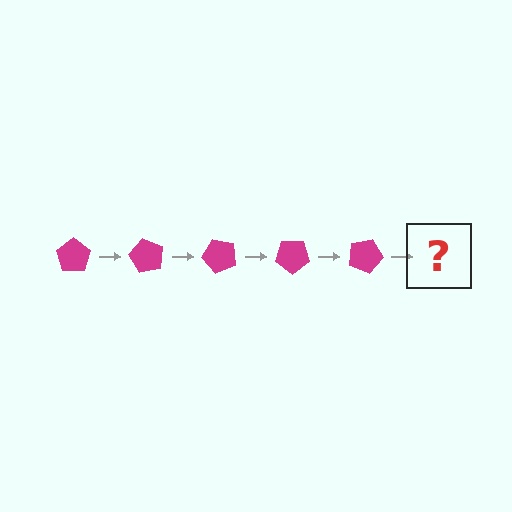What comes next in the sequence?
The next element should be a magenta pentagon rotated 300 degrees.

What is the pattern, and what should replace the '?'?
The pattern is that the pentagon rotates 60 degrees each step. The '?' should be a magenta pentagon rotated 300 degrees.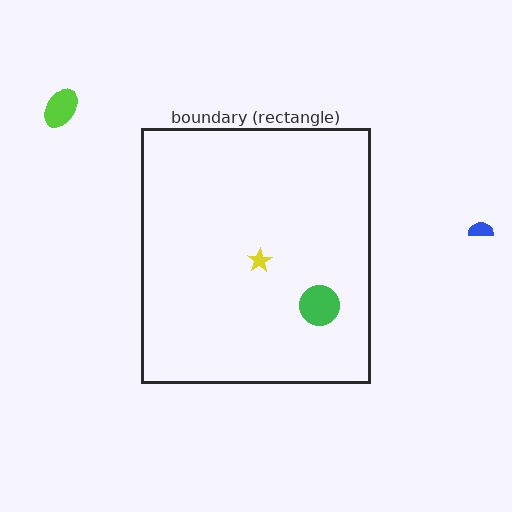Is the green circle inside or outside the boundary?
Inside.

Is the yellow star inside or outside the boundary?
Inside.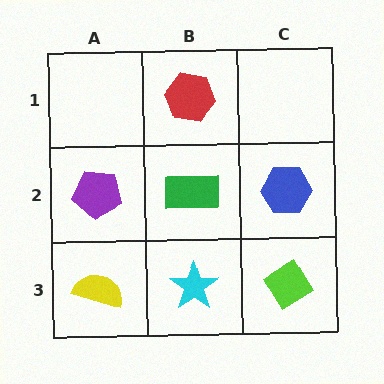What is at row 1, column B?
A red hexagon.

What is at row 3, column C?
A lime diamond.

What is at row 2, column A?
A purple pentagon.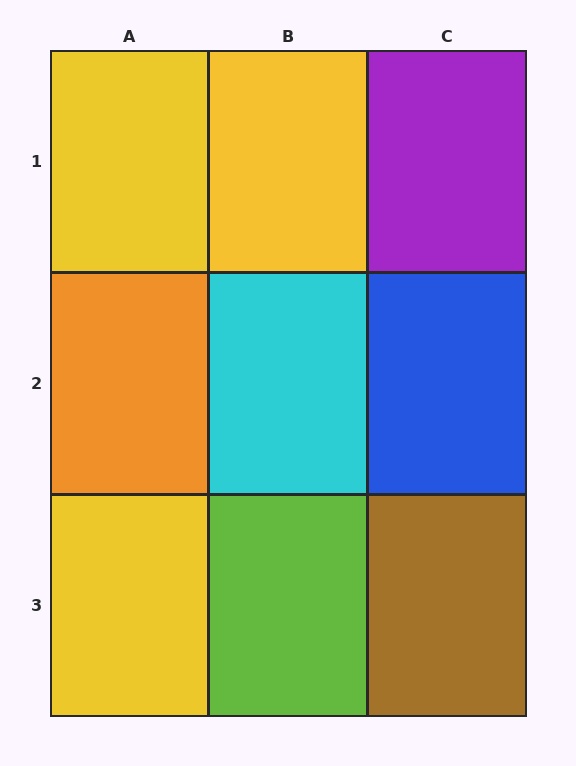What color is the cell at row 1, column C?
Purple.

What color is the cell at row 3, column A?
Yellow.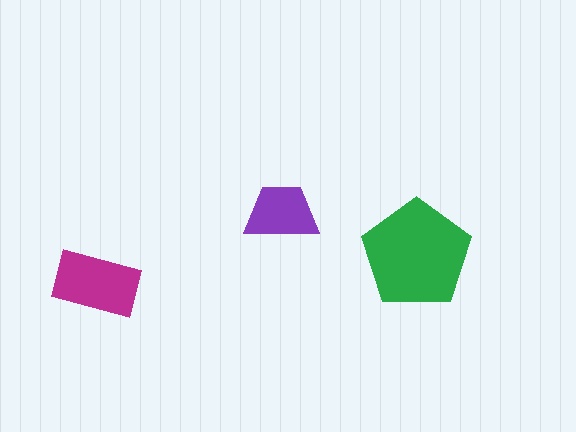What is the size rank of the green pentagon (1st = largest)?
1st.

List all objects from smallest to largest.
The purple trapezoid, the magenta rectangle, the green pentagon.